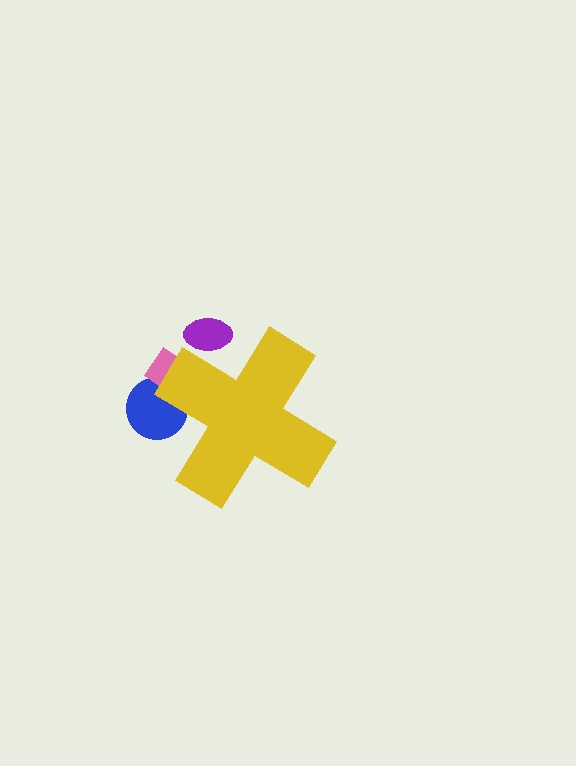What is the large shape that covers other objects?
A yellow cross.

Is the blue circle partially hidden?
Yes, the blue circle is partially hidden behind the yellow cross.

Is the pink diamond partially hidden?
Yes, the pink diamond is partially hidden behind the yellow cross.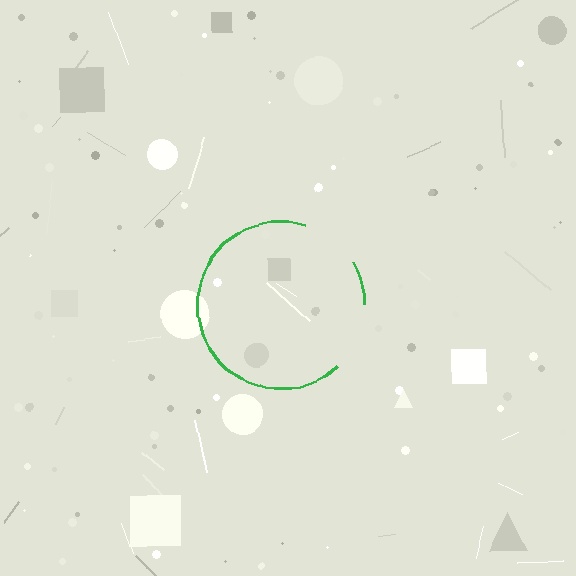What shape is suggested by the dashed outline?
The dashed outline suggests a circle.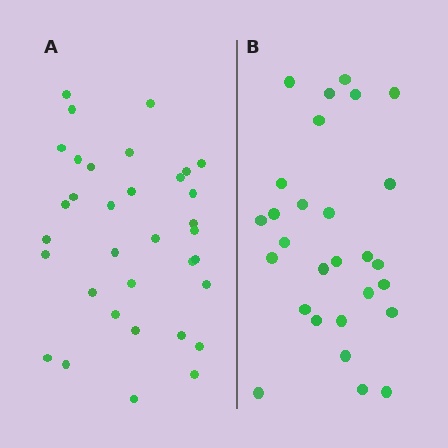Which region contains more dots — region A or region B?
Region A (the left region) has more dots.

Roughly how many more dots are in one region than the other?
Region A has about 6 more dots than region B.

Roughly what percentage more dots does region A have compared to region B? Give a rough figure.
About 20% more.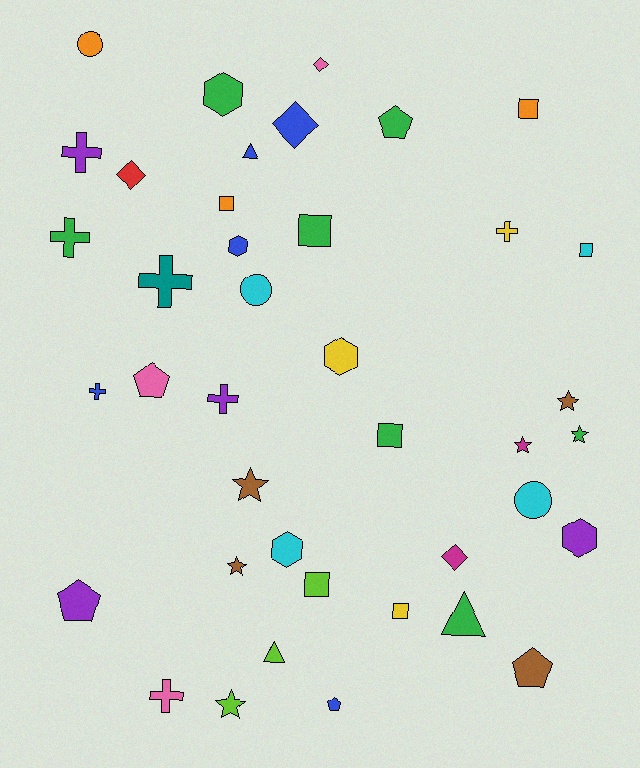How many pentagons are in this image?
There are 5 pentagons.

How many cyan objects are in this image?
There are 4 cyan objects.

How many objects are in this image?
There are 40 objects.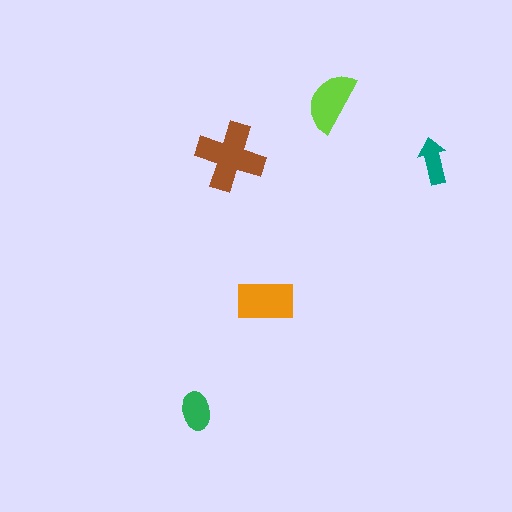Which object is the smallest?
The teal arrow.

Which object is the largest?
The brown cross.